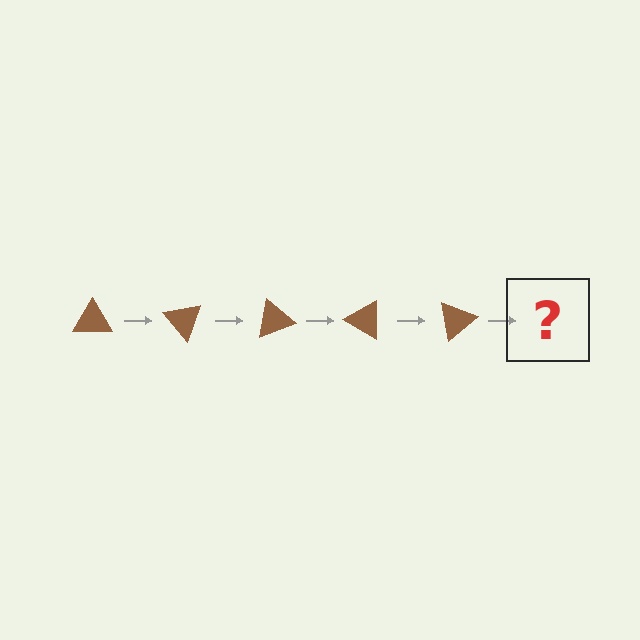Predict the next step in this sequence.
The next step is a brown triangle rotated 250 degrees.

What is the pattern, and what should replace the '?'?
The pattern is that the triangle rotates 50 degrees each step. The '?' should be a brown triangle rotated 250 degrees.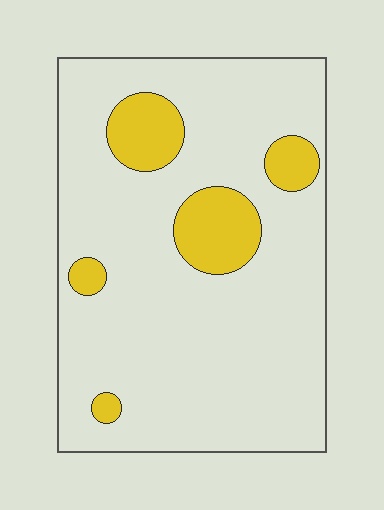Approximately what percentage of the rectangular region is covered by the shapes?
Approximately 15%.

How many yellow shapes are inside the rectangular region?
5.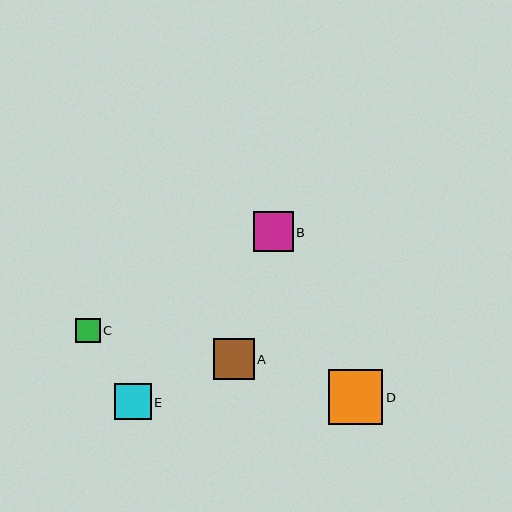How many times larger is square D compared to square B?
Square D is approximately 1.3 times the size of square B.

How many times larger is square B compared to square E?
Square B is approximately 1.1 times the size of square E.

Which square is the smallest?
Square C is the smallest with a size of approximately 24 pixels.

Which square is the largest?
Square D is the largest with a size of approximately 54 pixels.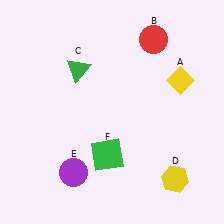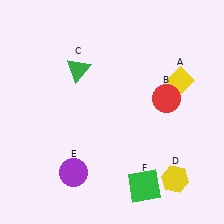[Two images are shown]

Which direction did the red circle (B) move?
The red circle (B) moved down.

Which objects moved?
The objects that moved are: the red circle (B), the green square (F).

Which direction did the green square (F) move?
The green square (F) moved right.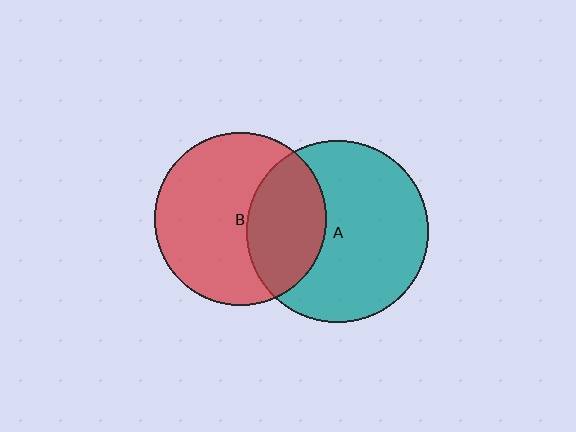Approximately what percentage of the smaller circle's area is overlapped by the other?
Approximately 35%.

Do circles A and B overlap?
Yes.